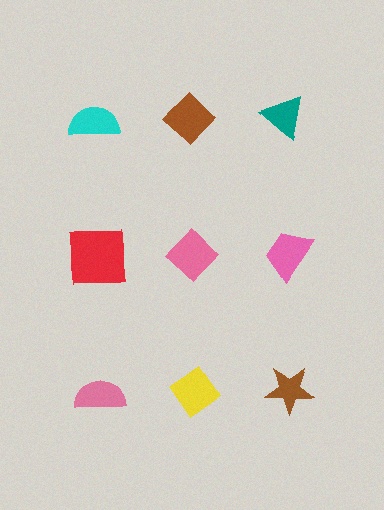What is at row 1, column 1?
A cyan semicircle.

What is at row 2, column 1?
A red square.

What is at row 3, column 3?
A brown star.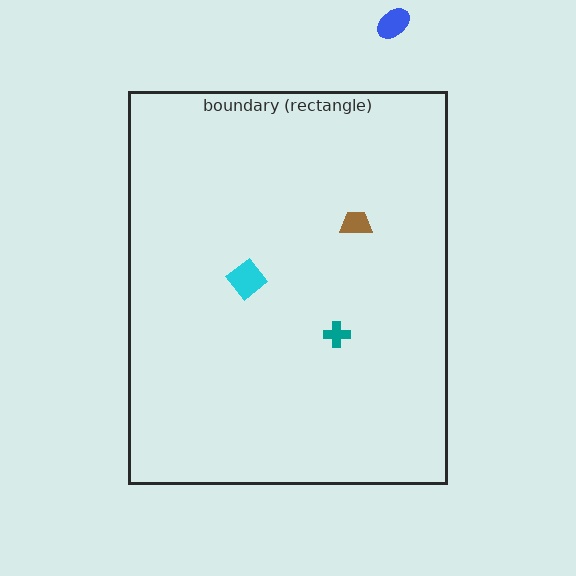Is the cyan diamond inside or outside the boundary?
Inside.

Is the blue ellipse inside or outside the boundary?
Outside.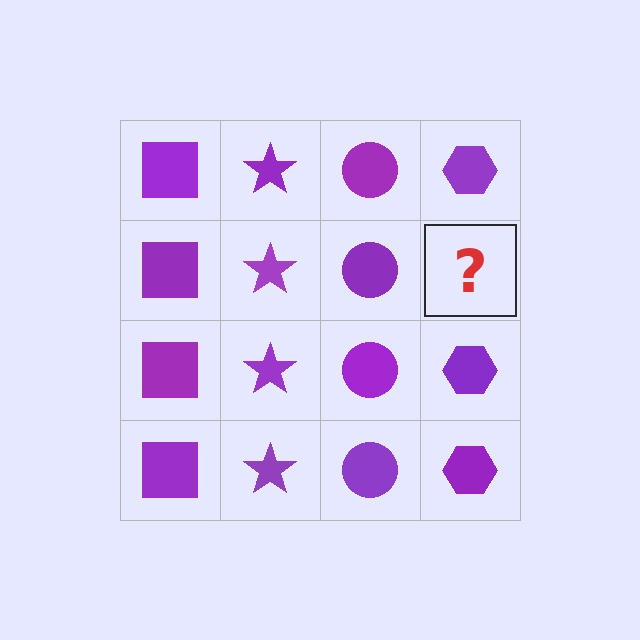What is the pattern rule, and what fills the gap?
The rule is that each column has a consistent shape. The gap should be filled with a purple hexagon.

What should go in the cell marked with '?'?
The missing cell should contain a purple hexagon.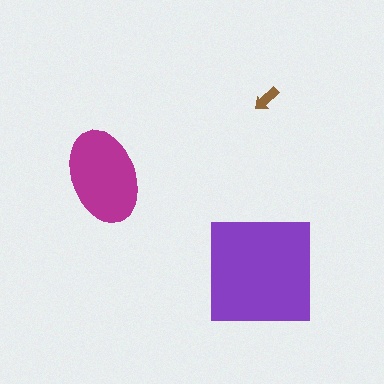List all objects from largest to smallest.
The purple square, the magenta ellipse, the brown arrow.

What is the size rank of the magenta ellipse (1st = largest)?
2nd.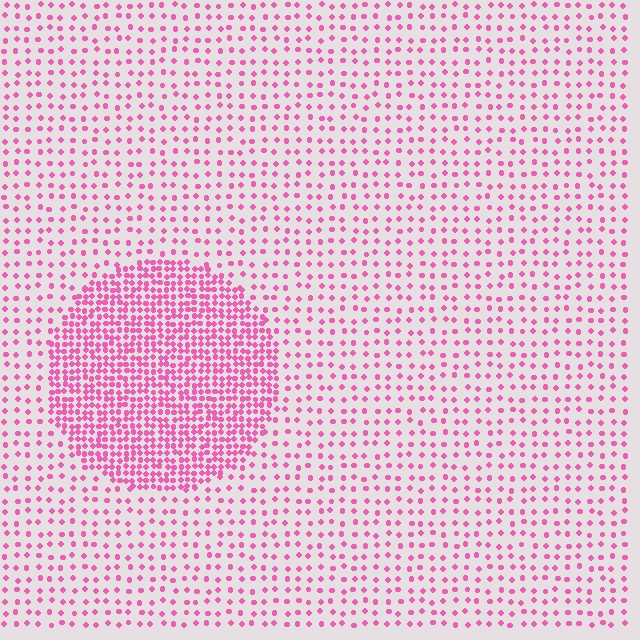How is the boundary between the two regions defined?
The boundary is defined by a change in element density (approximately 2.7x ratio). All elements are the same color, size, and shape.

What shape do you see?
I see a circle.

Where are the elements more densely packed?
The elements are more densely packed inside the circle boundary.